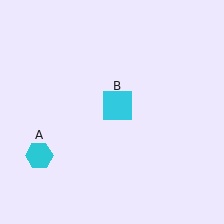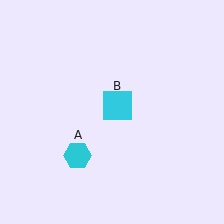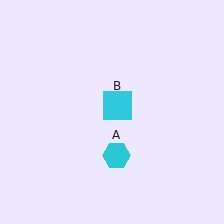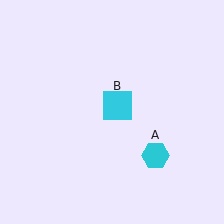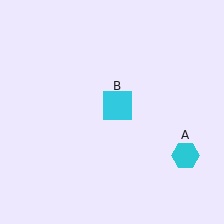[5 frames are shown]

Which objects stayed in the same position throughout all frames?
Cyan square (object B) remained stationary.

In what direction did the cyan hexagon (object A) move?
The cyan hexagon (object A) moved right.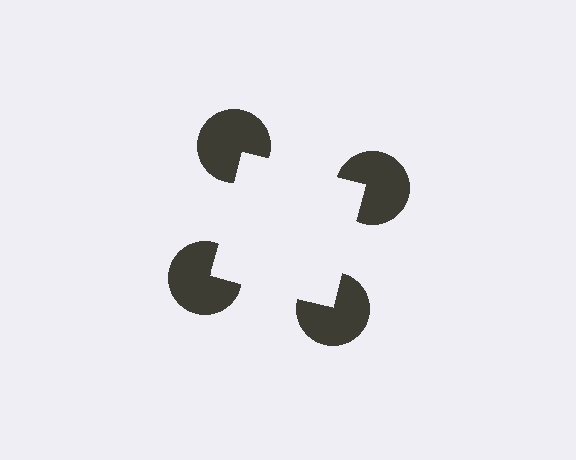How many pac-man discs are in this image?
There are 4 — one at each vertex of the illusory square.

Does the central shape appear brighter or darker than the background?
It typically appears slightly brighter than the background, even though no actual brightness change is drawn.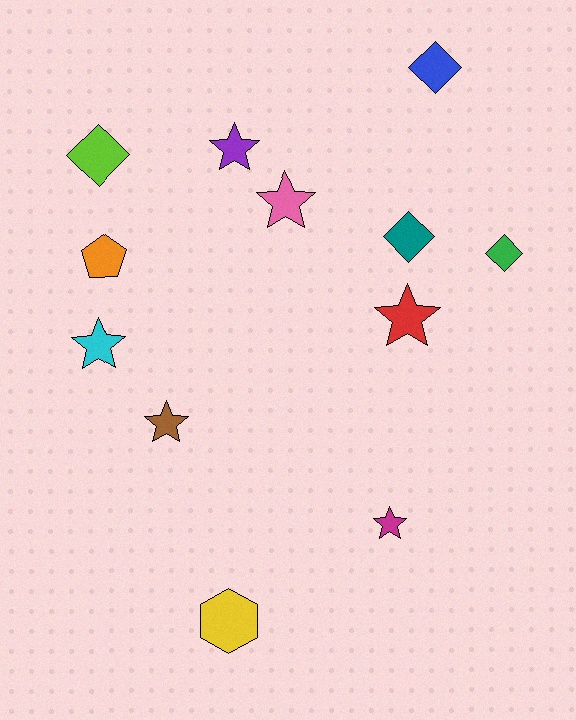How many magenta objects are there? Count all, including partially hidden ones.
There is 1 magenta object.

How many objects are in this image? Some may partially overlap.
There are 12 objects.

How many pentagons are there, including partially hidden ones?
There is 1 pentagon.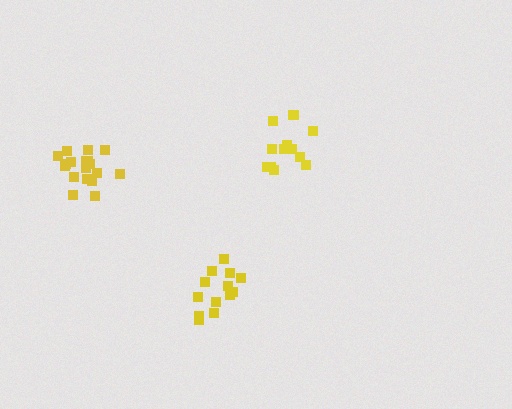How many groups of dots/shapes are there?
There are 3 groups.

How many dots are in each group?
Group 1: 18 dots, Group 2: 12 dots, Group 3: 13 dots (43 total).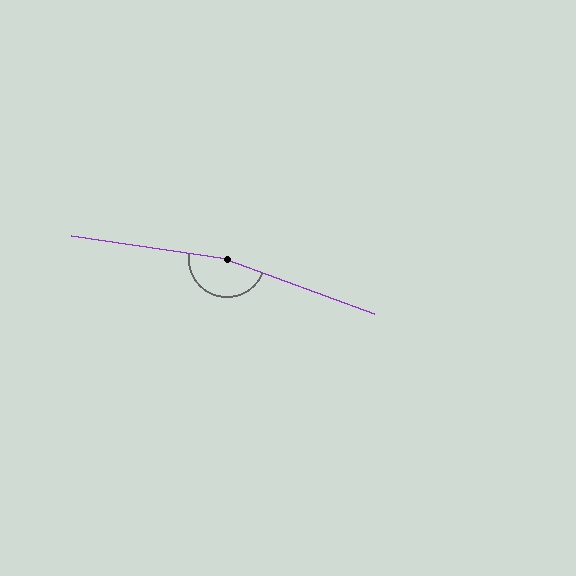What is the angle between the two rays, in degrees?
Approximately 168 degrees.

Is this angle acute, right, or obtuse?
It is obtuse.